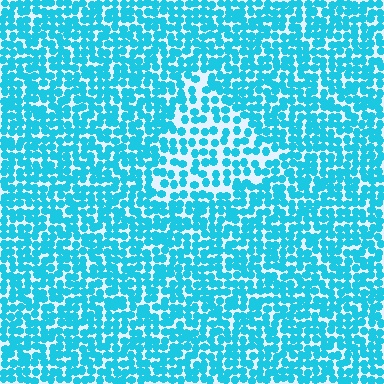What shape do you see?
I see a triangle.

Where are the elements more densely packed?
The elements are more densely packed outside the triangle boundary.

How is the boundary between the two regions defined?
The boundary is defined by a change in element density (approximately 1.7x ratio). All elements are the same color, size, and shape.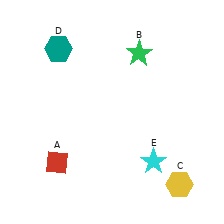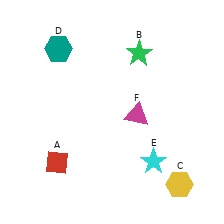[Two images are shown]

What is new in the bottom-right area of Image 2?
A magenta triangle (F) was added in the bottom-right area of Image 2.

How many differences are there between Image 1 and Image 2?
There is 1 difference between the two images.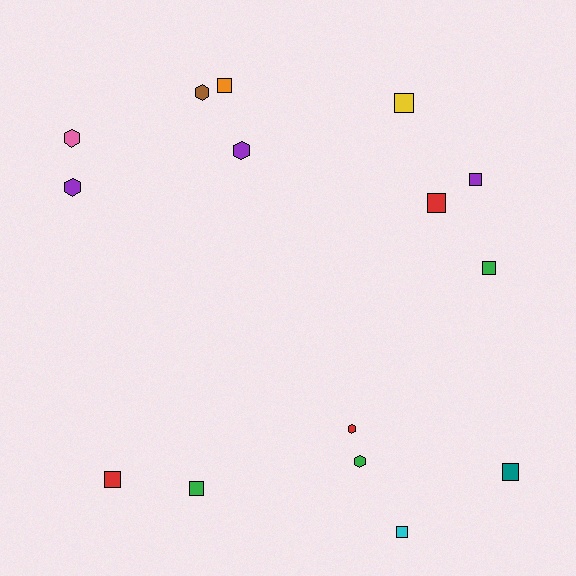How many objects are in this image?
There are 15 objects.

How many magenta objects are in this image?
There are no magenta objects.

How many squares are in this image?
There are 9 squares.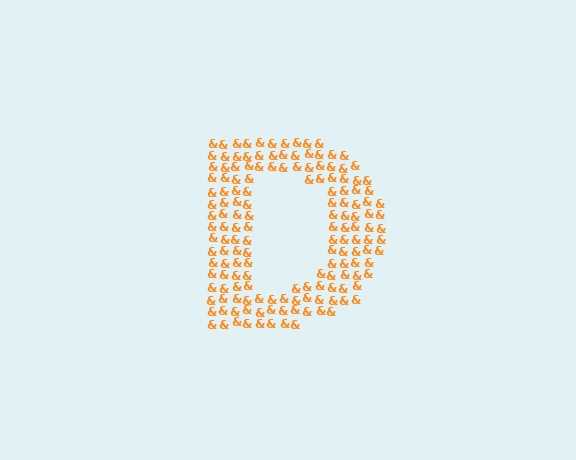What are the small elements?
The small elements are ampersands.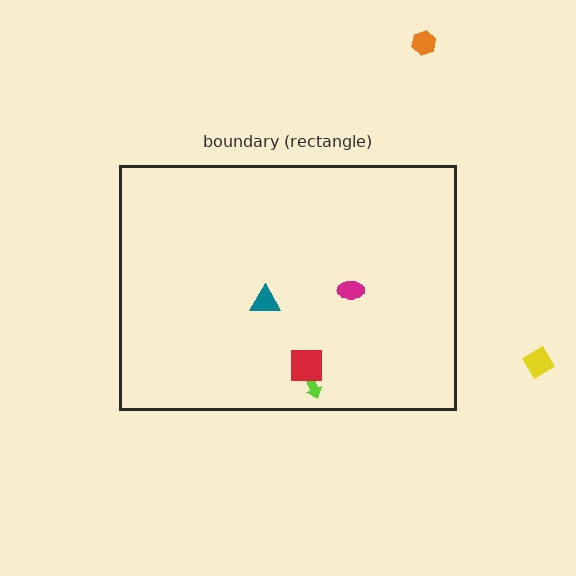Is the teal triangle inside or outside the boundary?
Inside.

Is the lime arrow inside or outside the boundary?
Inside.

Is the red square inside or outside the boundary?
Inside.